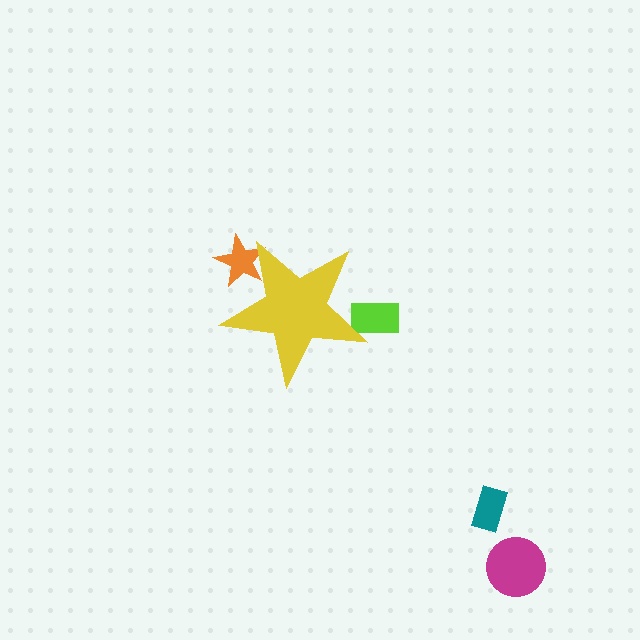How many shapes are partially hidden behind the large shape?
2 shapes are partially hidden.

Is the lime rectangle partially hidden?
Yes, the lime rectangle is partially hidden behind the yellow star.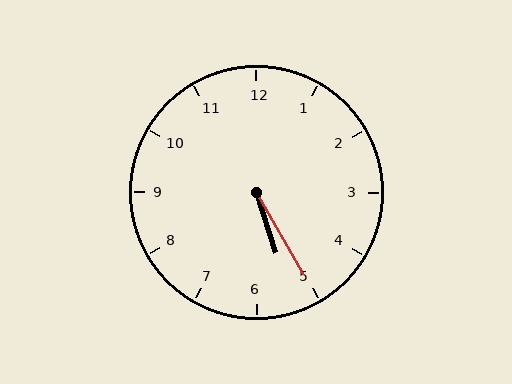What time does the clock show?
5:25.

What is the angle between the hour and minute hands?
Approximately 12 degrees.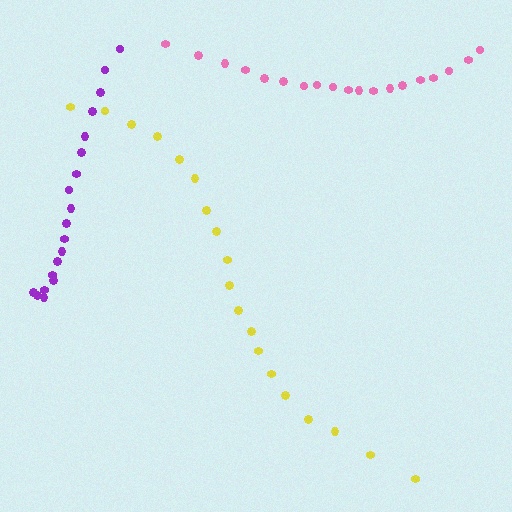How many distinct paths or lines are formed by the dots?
There are 3 distinct paths.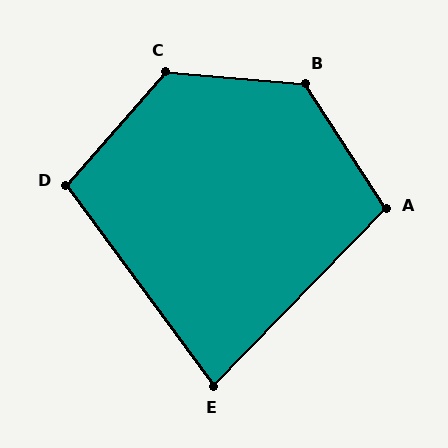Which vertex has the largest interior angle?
B, at approximately 127 degrees.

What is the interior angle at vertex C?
Approximately 127 degrees (obtuse).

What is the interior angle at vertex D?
Approximately 102 degrees (obtuse).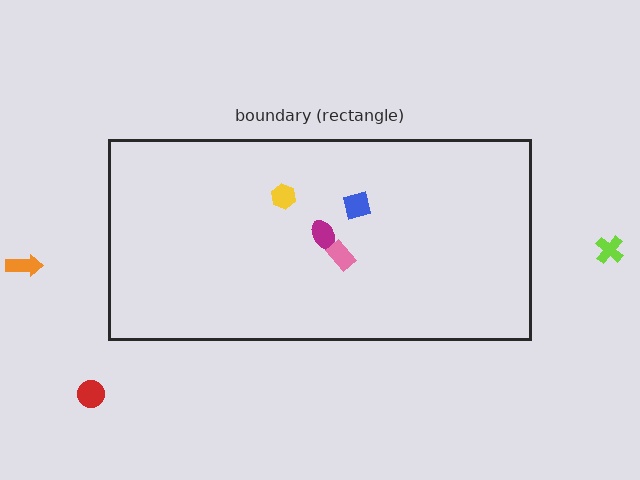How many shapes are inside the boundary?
4 inside, 3 outside.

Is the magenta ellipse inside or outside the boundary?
Inside.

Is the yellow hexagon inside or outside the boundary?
Inside.